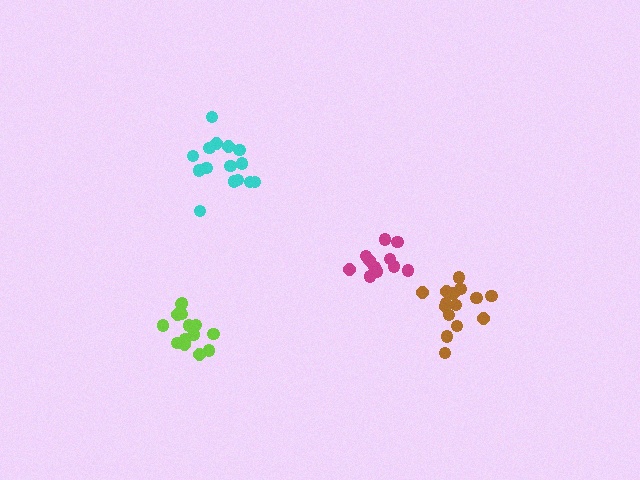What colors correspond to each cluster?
The clusters are colored: magenta, cyan, brown, lime.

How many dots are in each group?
Group 1: 11 dots, Group 2: 15 dots, Group 3: 15 dots, Group 4: 14 dots (55 total).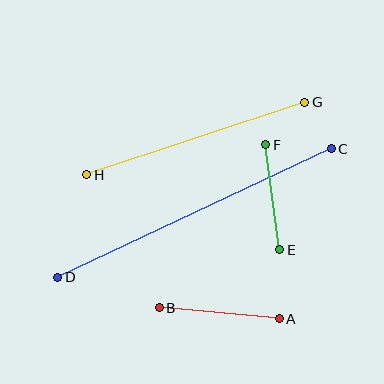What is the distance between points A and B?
The distance is approximately 121 pixels.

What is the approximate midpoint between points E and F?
The midpoint is at approximately (273, 197) pixels.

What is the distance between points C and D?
The distance is approximately 302 pixels.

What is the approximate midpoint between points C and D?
The midpoint is at approximately (194, 213) pixels.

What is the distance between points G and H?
The distance is approximately 229 pixels.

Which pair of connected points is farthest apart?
Points C and D are farthest apart.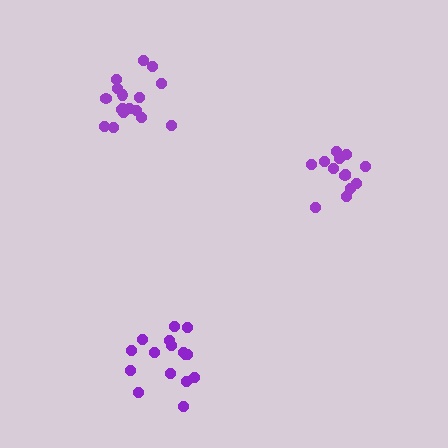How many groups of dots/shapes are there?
There are 3 groups.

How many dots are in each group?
Group 1: 16 dots, Group 2: 17 dots, Group 3: 13 dots (46 total).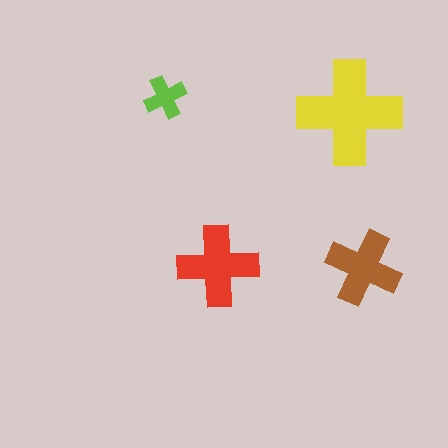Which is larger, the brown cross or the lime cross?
The brown one.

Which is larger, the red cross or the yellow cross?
The yellow one.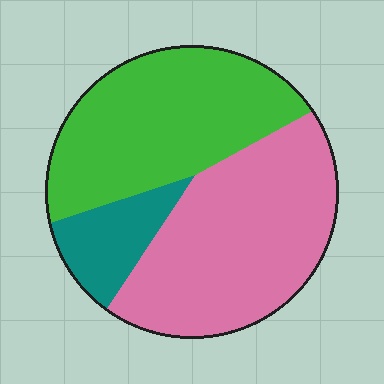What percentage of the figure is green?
Green takes up about two fifths (2/5) of the figure.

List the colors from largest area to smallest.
From largest to smallest: pink, green, teal.